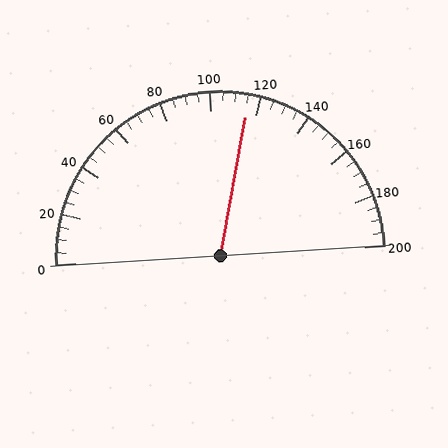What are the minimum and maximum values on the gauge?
The gauge ranges from 0 to 200.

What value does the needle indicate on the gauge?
The needle indicates approximately 115.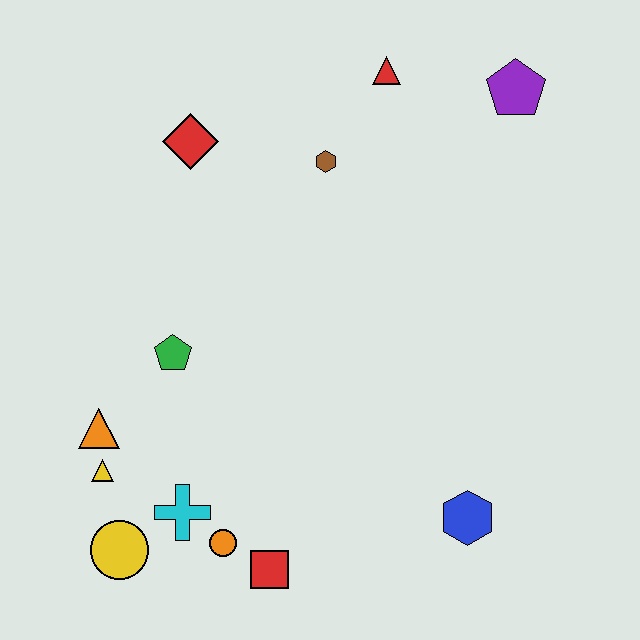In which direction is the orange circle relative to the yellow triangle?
The orange circle is to the right of the yellow triangle.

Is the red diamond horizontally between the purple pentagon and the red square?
No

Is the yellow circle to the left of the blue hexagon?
Yes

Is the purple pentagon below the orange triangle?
No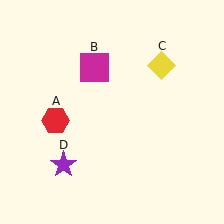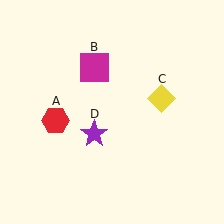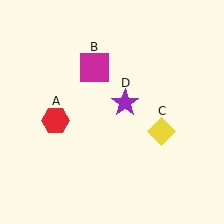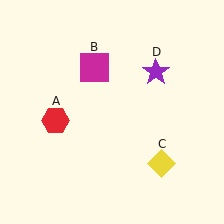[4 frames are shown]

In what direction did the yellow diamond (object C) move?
The yellow diamond (object C) moved down.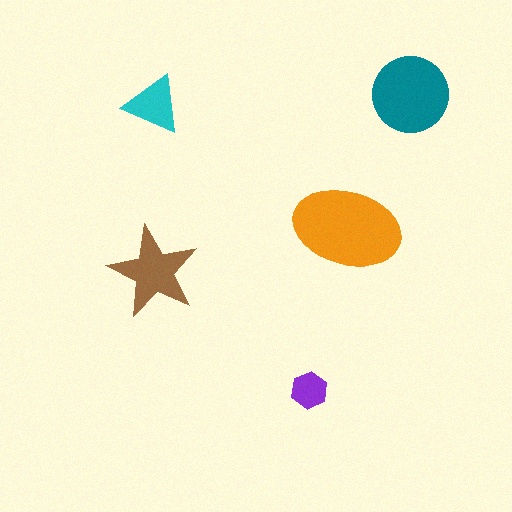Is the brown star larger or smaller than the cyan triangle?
Larger.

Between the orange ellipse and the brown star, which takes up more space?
The orange ellipse.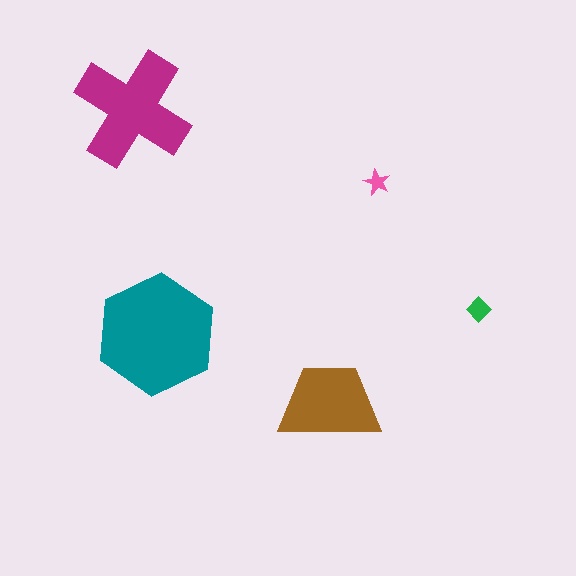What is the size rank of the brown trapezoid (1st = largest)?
3rd.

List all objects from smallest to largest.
The pink star, the green diamond, the brown trapezoid, the magenta cross, the teal hexagon.